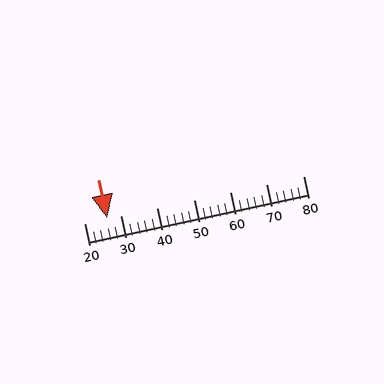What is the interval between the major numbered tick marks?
The major tick marks are spaced 10 units apart.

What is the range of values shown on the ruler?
The ruler shows values from 20 to 80.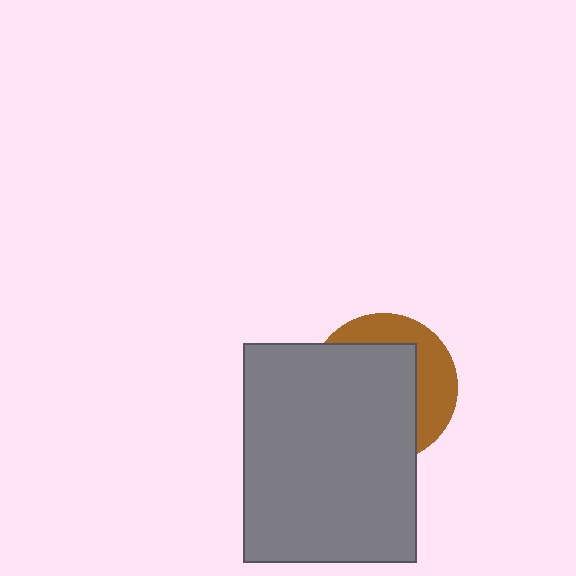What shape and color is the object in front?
The object in front is a gray rectangle.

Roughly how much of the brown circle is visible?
A small part of it is visible (roughly 35%).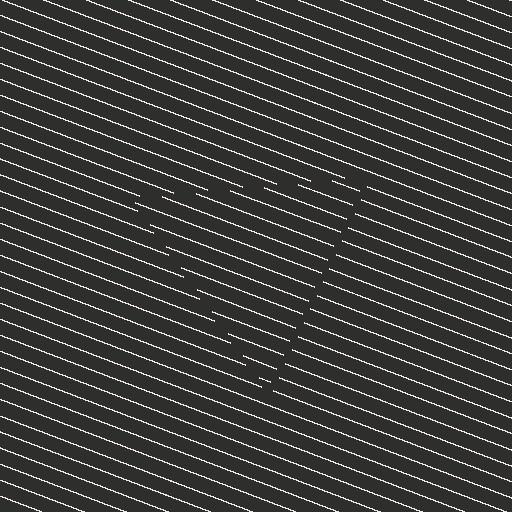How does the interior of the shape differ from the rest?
The interior of the shape contains the same grating, shifted by half a period — the contour is defined by the phase discontinuity where line-ends from the inner and outer gratings abut.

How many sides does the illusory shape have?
3 sides — the line-ends trace a triangle.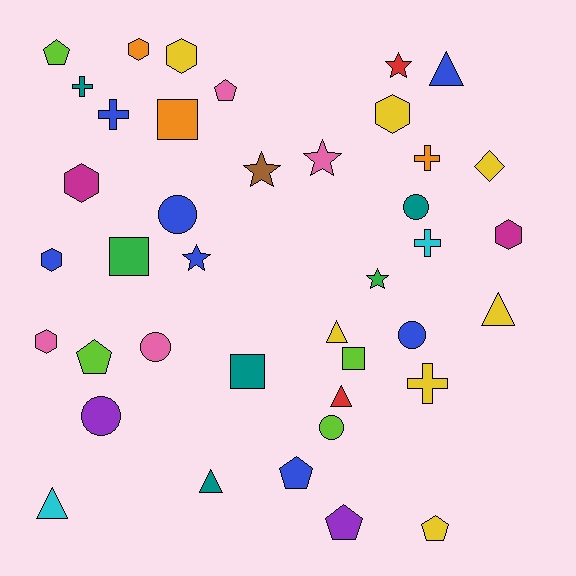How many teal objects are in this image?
There are 4 teal objects.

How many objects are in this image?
There are 40 objects.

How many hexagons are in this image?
There are 7 hexagons.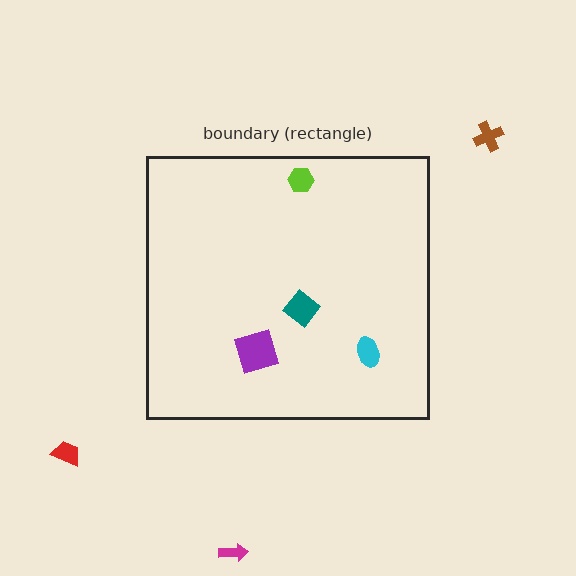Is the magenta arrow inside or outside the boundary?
Outside.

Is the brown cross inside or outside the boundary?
Outside.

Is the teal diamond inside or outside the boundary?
Inside.